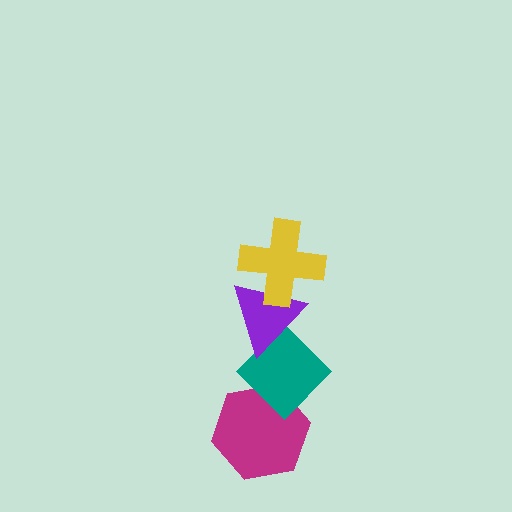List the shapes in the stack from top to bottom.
From top to bottom: the yellow cross, the purple triangle, the teal diamond, the magenta hexagon.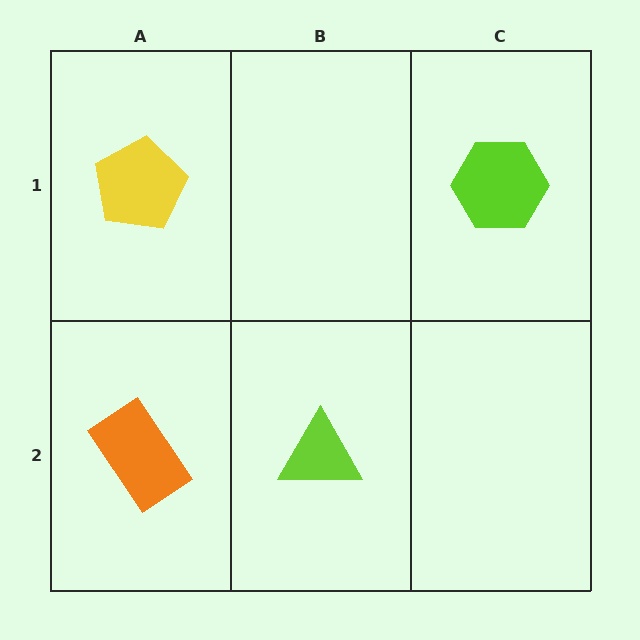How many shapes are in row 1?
2 shapes.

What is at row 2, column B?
A lime triangle.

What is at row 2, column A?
An orange rectangle.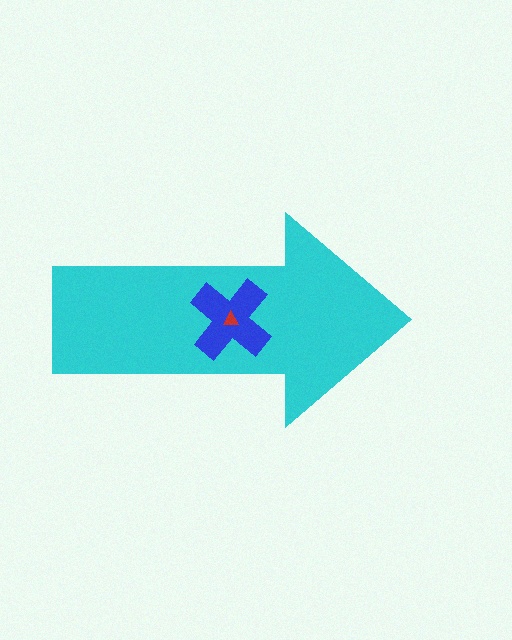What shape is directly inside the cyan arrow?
The blue cross.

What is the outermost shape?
The cyan arrow.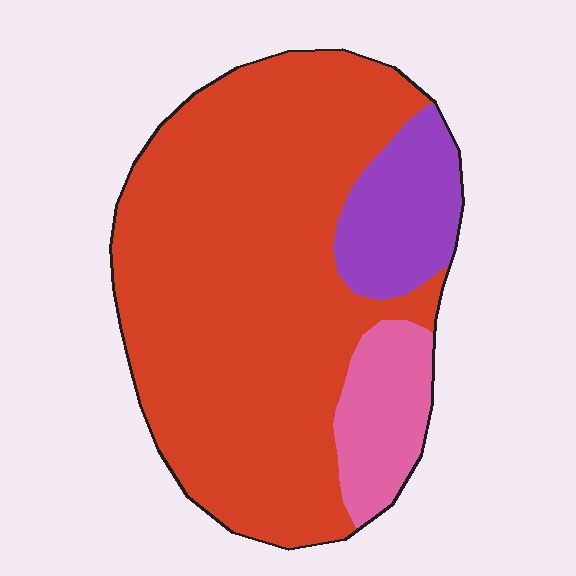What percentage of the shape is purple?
Purple covers around 15% of the shape.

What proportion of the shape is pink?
Pink covers about 10% of the shape.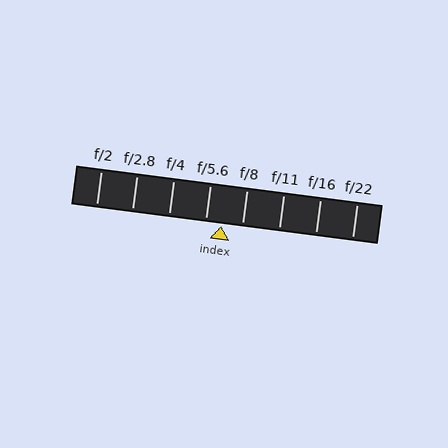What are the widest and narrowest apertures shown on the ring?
The widest aperture shown is f/2 and the narrowest is f/22.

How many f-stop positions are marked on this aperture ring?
There are 8 f-stop positions marked.